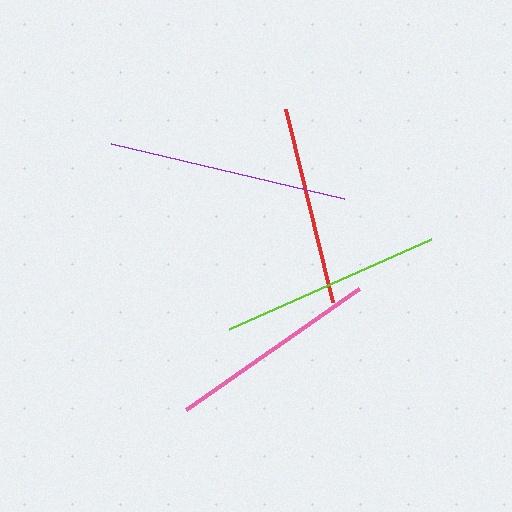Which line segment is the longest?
The purple line is the longest at approximately 239 pixels.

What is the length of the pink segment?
The pink segment is approximately 212 pixels long.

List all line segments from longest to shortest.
From longest to shortest: purple, lime, pink, red.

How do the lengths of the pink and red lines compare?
The pink and red lines are approximately the same length.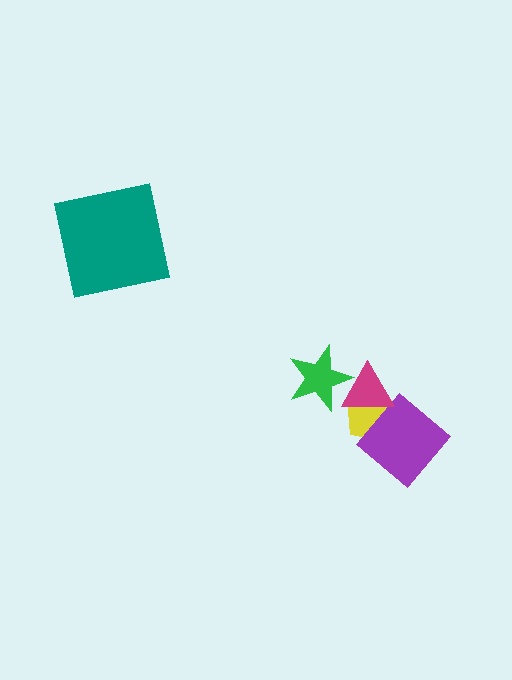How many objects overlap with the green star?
1 object overlaps with the green star.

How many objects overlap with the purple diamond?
1 object overlaps with the purple diamond.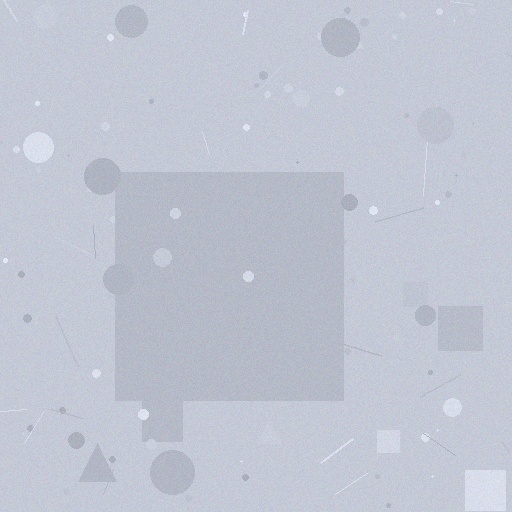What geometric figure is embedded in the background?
A square is embedded in the background.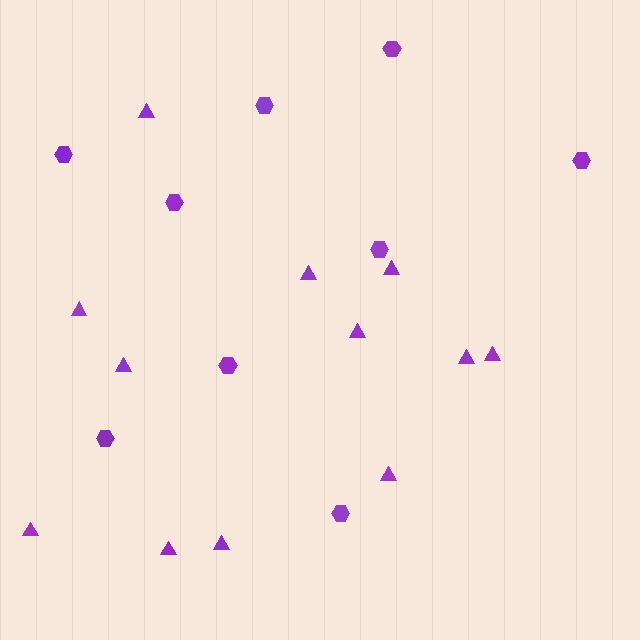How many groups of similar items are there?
There are 2 groups: one group of triangles (12) and one group of hexagons (9).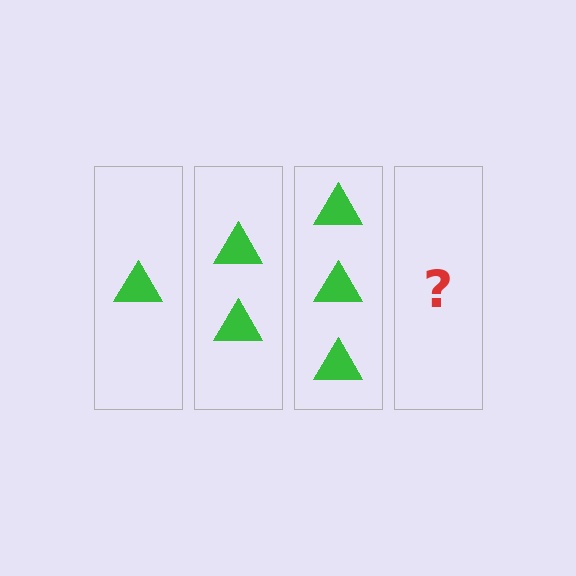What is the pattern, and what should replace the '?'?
The pattern is that each step adds one more triangle. The '?' should be 4 triangles.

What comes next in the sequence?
The next element should be 4 triangles.